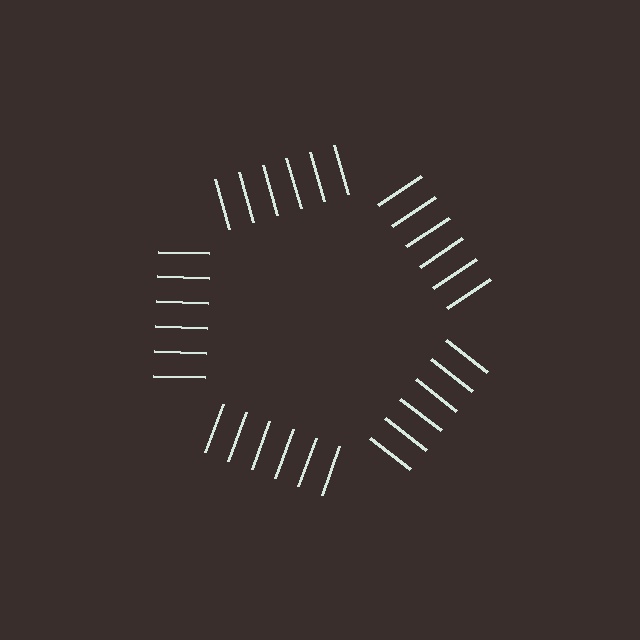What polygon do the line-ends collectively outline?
An illusory pentagon — the line segments terminate on its edges but no continuous stroke is drawn.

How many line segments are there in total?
30 — 6 along each of the 5 edges.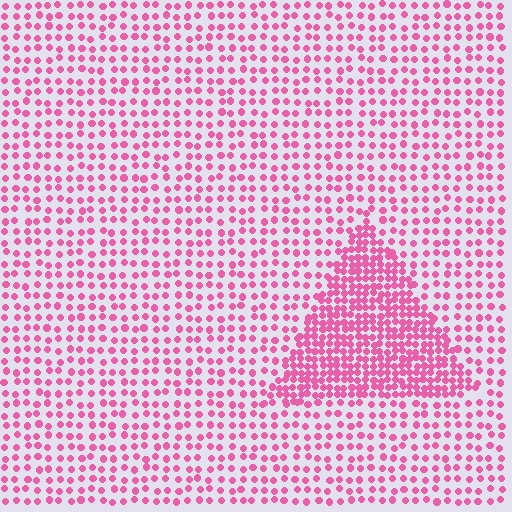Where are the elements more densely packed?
The elements are more densely packed inside the triangle boundary.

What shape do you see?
I see a triangle.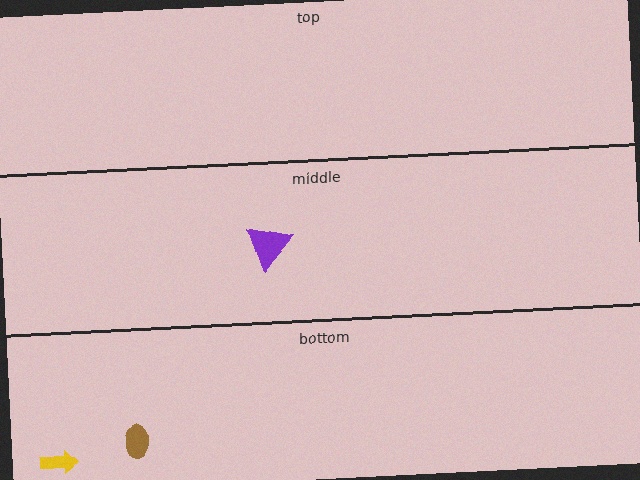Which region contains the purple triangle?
The middle region.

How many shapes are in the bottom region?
2.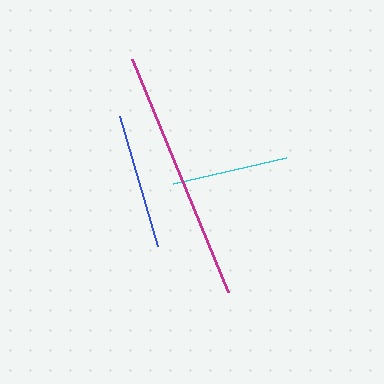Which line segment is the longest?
The magenta line is the longest at approximately 251 pixels.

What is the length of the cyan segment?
The cyan segment is approximately 116 pixels long.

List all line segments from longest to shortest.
From longest to shortest: magenta, blue, cyan.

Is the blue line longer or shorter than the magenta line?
The magenta line is longer than the blue line.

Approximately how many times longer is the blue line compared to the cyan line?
The blue line is approximately 1.2 times the length of the cyan line.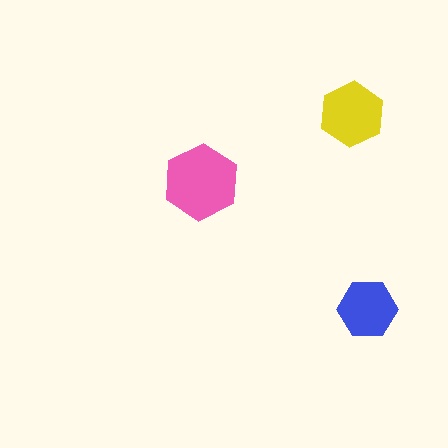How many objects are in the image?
There are 3 objects in the image.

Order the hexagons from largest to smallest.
the pink one, the yellow one, the blue one.